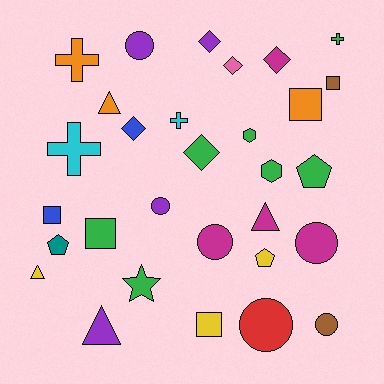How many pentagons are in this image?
There are 3 pentagons.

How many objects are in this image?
There are 30 objects.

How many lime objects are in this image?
There are no lime objects.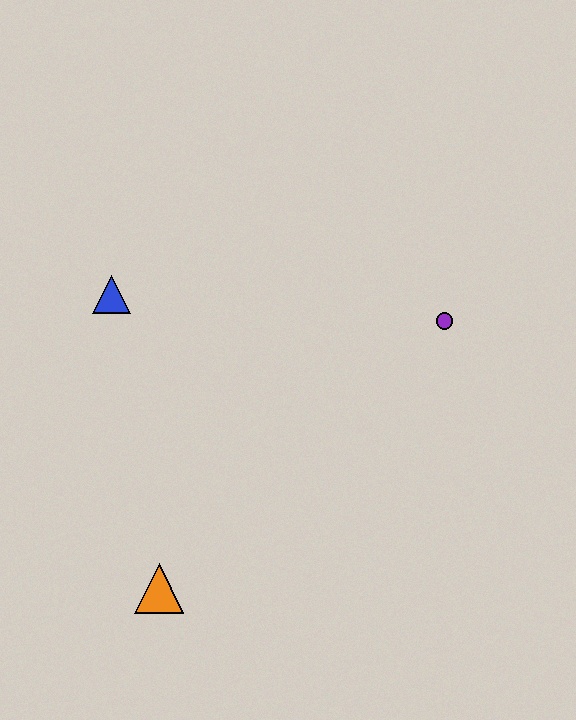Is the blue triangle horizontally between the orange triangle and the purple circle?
No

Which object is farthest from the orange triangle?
The purple circle is farthest from the orange triangle.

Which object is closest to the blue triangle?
The orange triangle is closest to the blue triangle.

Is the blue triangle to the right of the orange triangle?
No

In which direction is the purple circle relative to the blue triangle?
The purple circle is to the right of the blue triangle.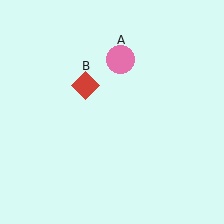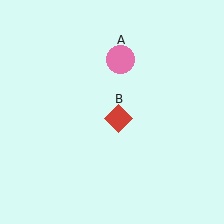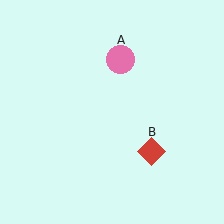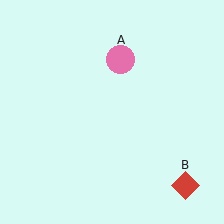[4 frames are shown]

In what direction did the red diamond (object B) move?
The red diamond (object B) moved down and to the right.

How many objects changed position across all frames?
1 object changed position: red diamond (object B).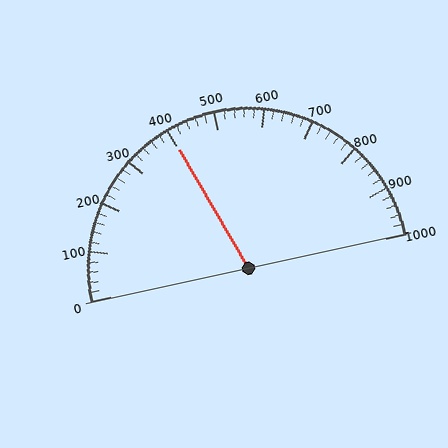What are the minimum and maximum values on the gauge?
The gauge ranges from 0 to 1000.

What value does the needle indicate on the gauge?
The needle indicates approximately 400.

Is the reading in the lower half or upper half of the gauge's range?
The reading is in the lower half of the range (0 to 1000).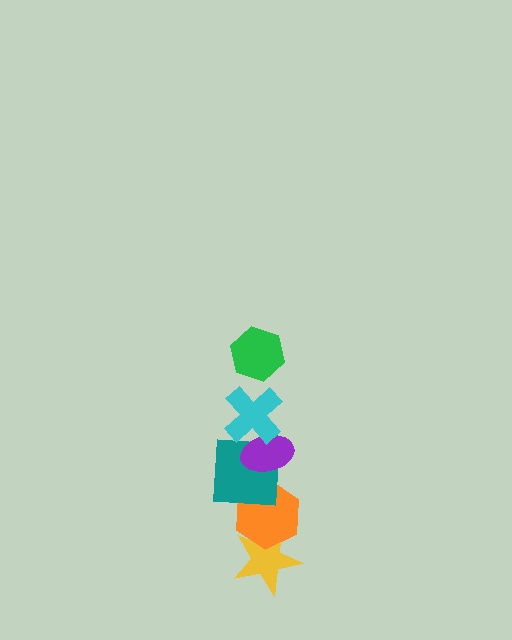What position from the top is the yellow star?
The yellow star is 6th from the top.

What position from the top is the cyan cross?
The cyan cross is 2nd from the top.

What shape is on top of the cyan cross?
The green hexagon is on top of the cyan cross.